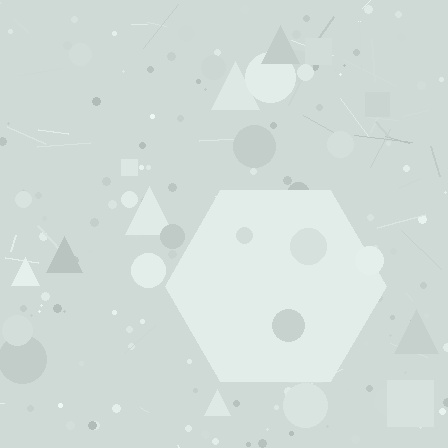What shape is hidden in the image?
A hexagon is hidden in the image.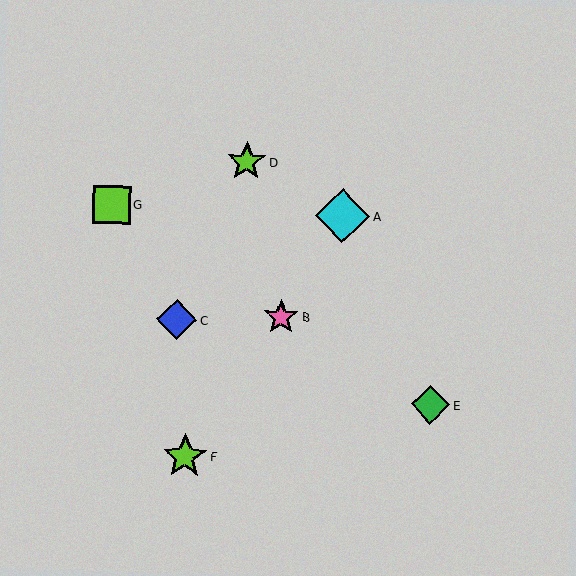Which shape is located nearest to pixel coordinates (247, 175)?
The lime star (labeled D) at (247, 161) is nearest to that location.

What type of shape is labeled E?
Shape E is a green diamond.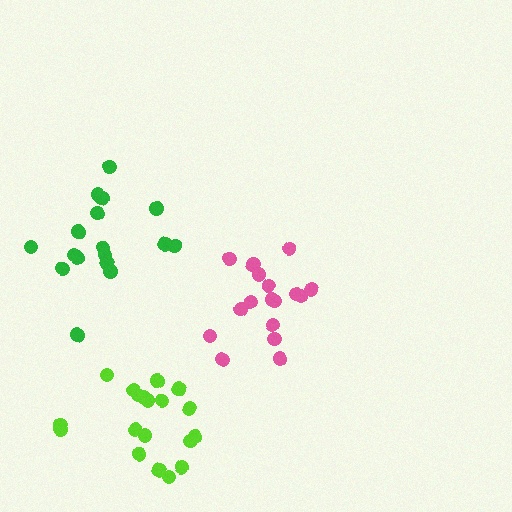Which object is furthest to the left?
The green cluster is leftmost.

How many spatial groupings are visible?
There are 3 spatial groupings.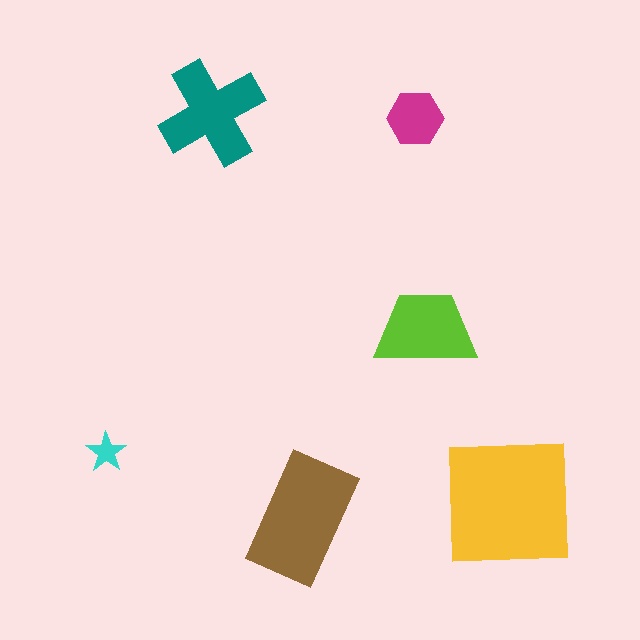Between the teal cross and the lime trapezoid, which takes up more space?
The teal cross.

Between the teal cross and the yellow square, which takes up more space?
The yellow square.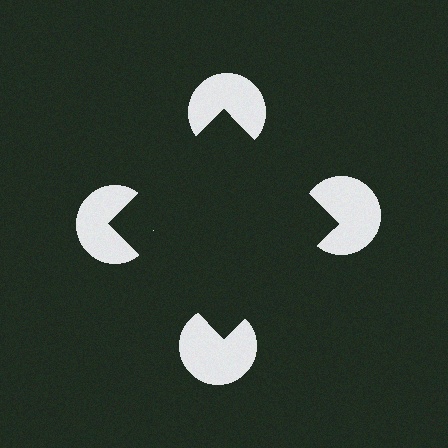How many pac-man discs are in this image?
There are 4 — one at each vertex of the illusory square.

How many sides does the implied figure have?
4 sides.